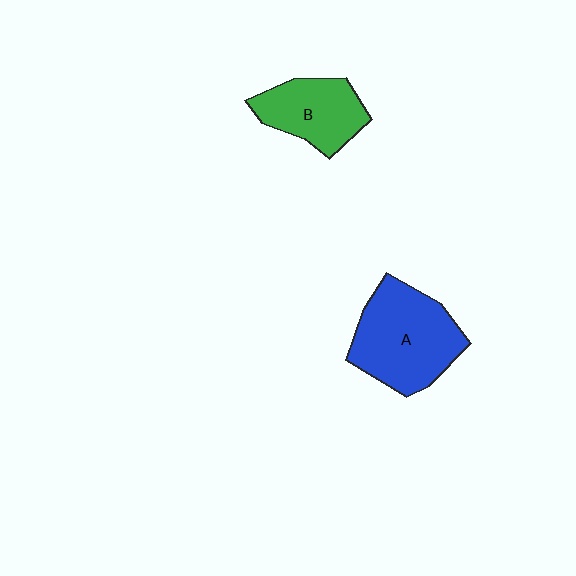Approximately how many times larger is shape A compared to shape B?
Approximately 1.5 times.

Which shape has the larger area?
Shape A (blue).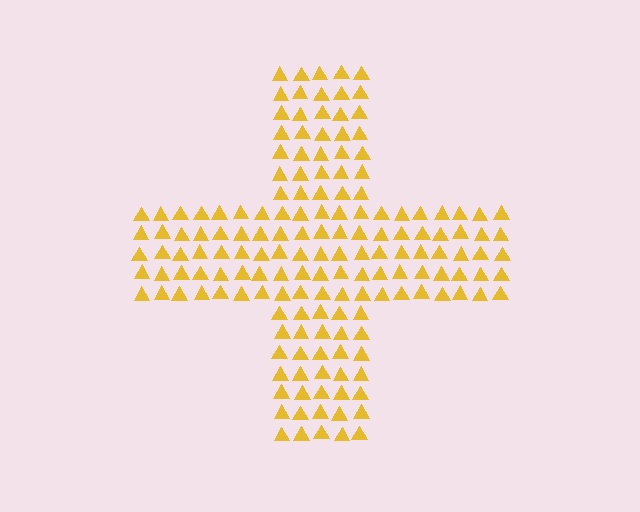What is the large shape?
The large shape is a cross.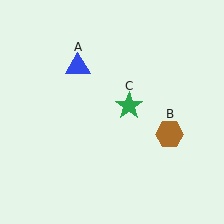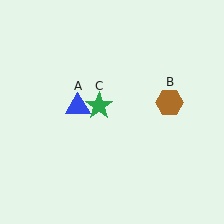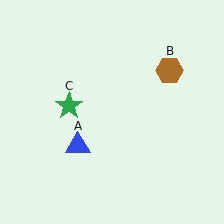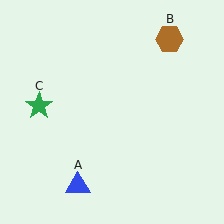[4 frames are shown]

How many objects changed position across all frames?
3 objects changed position: blue triangle (object A), brown hexagon (object B), green star (object C).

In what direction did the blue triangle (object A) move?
The blue triangle (object A) moved down.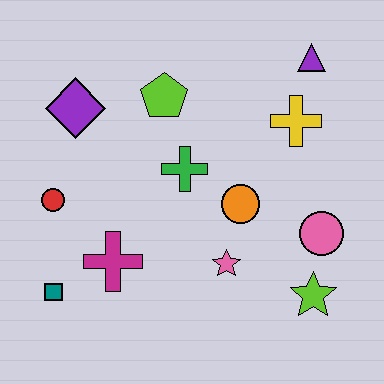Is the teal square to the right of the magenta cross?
No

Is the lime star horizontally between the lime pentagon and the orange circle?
No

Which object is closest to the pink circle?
The lime star is closest to the pink circle.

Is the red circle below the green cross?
Yes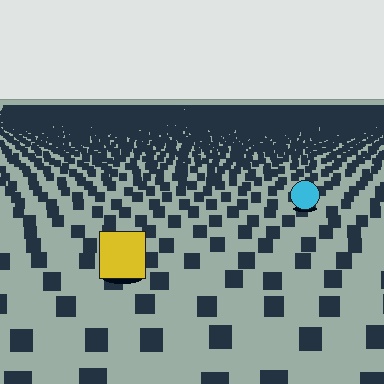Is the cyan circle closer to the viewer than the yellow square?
No. The yellow square is closer — you can tell from the texture gradient: the ground texture is coarser near it.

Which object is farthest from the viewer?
The cyan circle is farthest from the viewer. It appears smaller and the ground texture around it is denser.